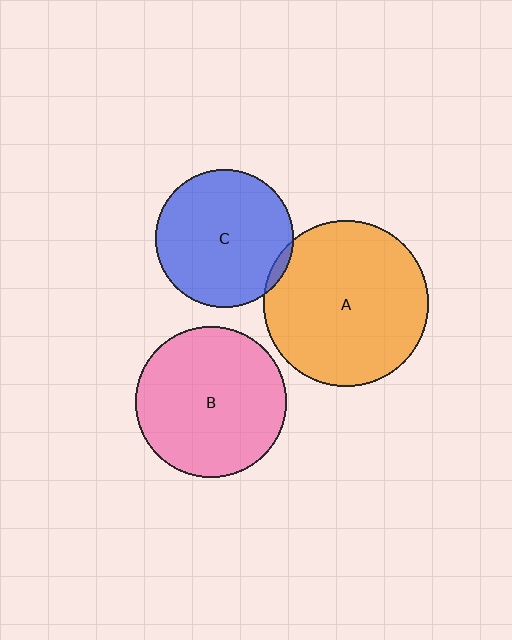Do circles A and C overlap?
Yes.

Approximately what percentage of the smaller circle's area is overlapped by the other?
Approximately 5%.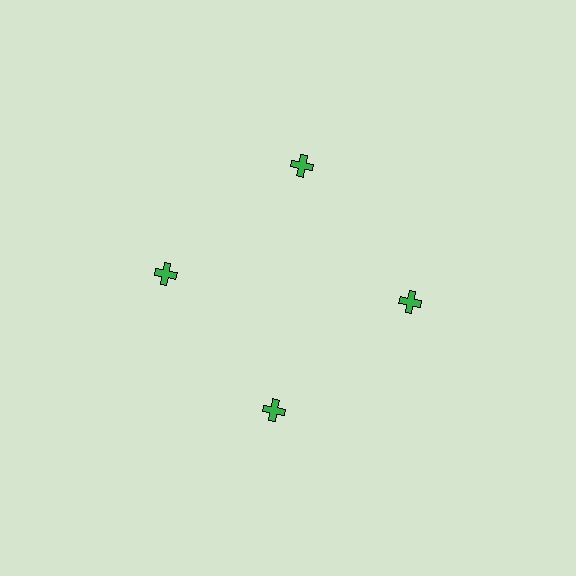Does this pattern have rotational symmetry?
Yes, this pattern has 4-fold rotational symmetry. It looks the same after rotating 90 degrees around the center.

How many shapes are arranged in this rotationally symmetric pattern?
There are 4 shapes, arranged in 4 groups of 1.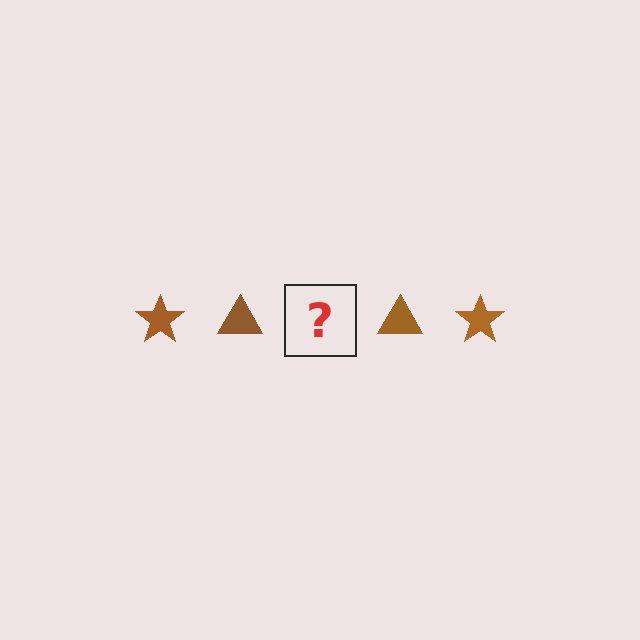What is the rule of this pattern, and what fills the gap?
The rule is that the pattern cycles through star, triangle shapes in brown. The gap should be filled with a brown star.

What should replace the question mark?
The question mark should be replaced with a brown star.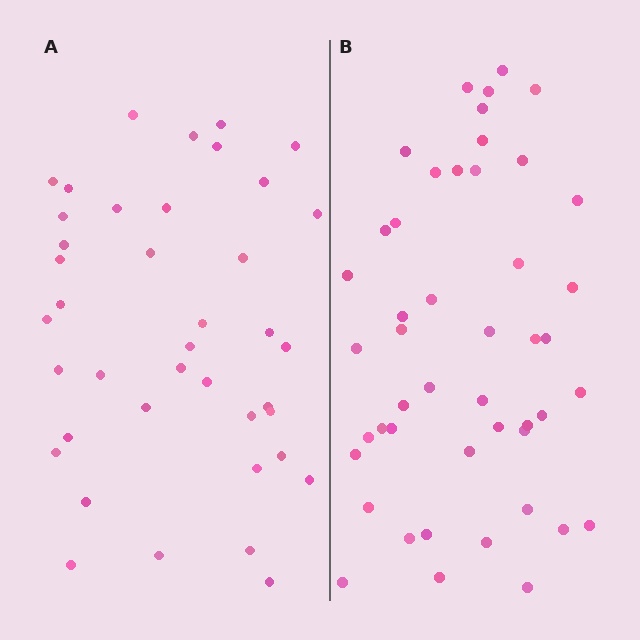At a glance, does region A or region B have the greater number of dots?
Region B (the right region) has more dots.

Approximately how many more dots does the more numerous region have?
Region B has roughly 8 or so more dots than region A.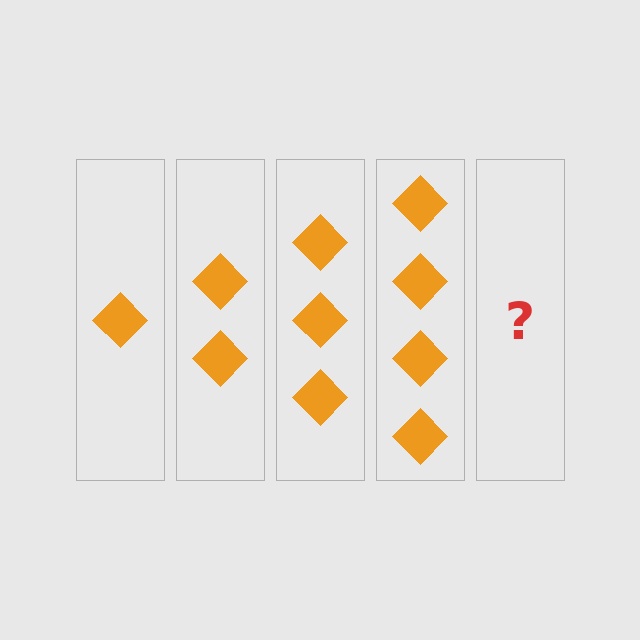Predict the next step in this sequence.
The next step is 5 diamonds.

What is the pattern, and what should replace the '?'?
The pattern is that each step adds one more diamond. The '?' should be 5 diamonds.